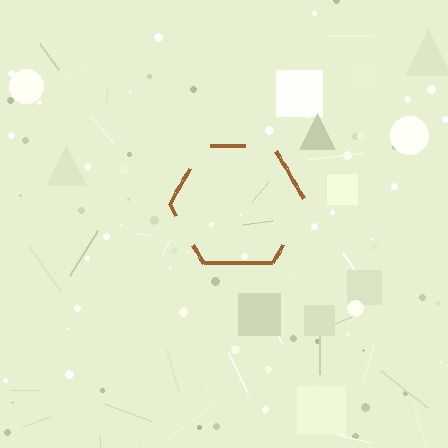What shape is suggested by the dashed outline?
The dashed outline suggests a hexagon.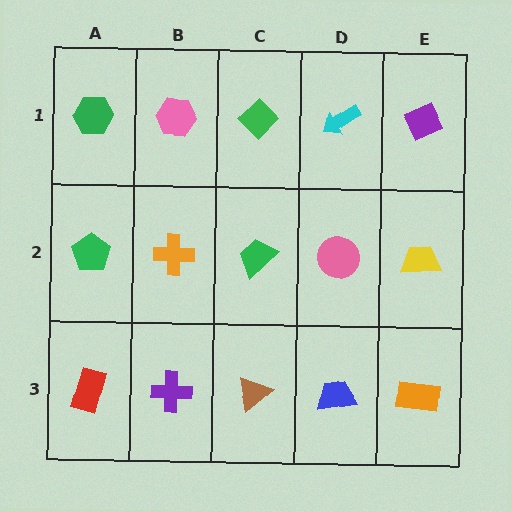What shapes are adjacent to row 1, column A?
A green pentagon (row 2, column A), a pink hexagon (row 1, column B).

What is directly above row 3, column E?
A yellow trapezoid.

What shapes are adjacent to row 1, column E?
A yellow trapezoid (row 2, column E), a cyan arrow (row 1, column D).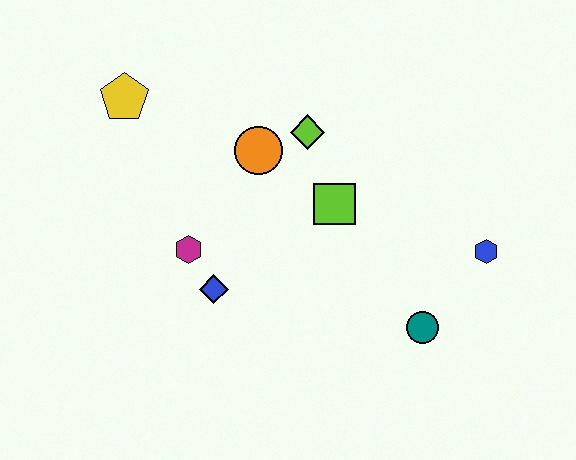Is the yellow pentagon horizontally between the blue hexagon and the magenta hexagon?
No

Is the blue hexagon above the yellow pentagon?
No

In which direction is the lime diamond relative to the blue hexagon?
The lime diamond is to the left of the blue hexagon.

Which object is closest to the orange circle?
The lime diamond is closest to the orange circle.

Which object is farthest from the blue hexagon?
The yellow pentagon is farthest from the blue hexagon.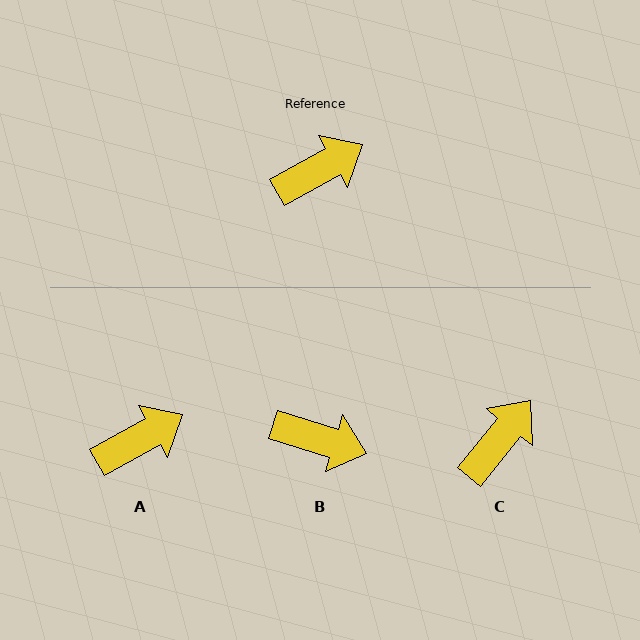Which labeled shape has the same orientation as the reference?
A.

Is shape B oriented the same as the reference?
No, it is off by about 46 degrees.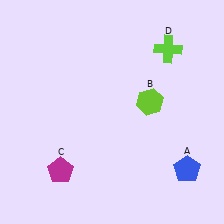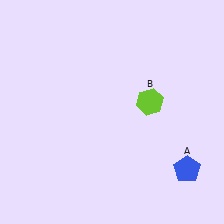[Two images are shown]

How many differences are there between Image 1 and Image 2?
There are 2 differences between the two images.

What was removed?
The lime cross (D), the magenta pentagon (C) were removed in Image 2.